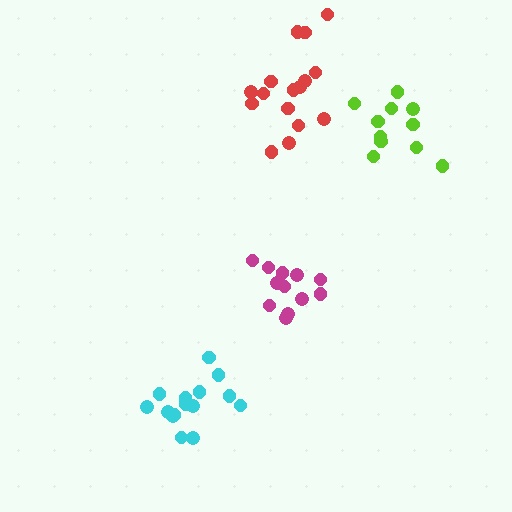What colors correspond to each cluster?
The clusters are colored: cyan, magenta, red, lime.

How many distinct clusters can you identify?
There are 4 distinct clusters.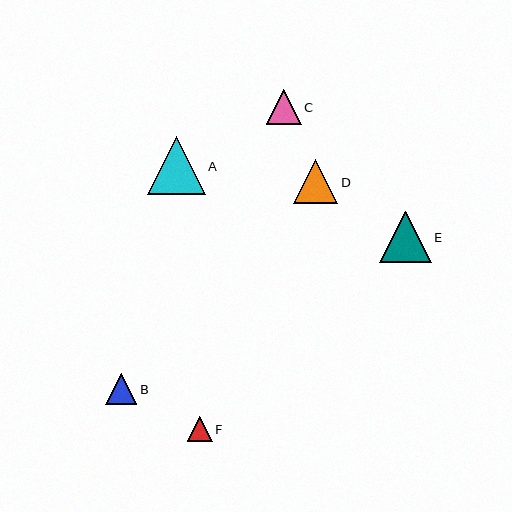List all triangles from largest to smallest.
From largest to smallest: A, E, D, C, B, F.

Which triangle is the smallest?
Triangle F is the smallest with a size of approximately 25 pixels.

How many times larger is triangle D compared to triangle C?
Triangle D is approximately 1.3 times the size of triangle C.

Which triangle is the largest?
Triangle A is the largest with a size of approximately 58 pixels.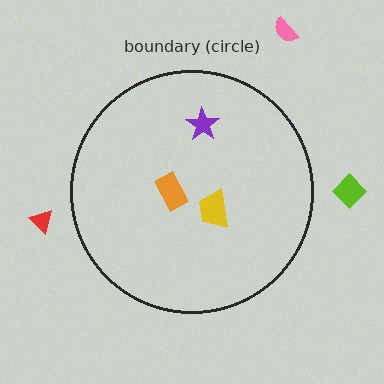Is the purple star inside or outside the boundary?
Inside.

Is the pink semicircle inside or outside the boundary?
Outside.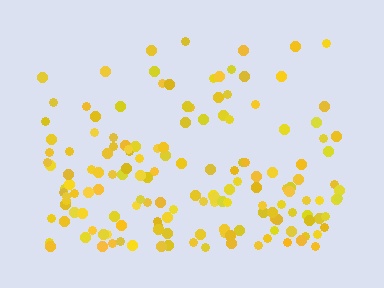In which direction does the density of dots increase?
From top to bottom, with the bottom side densest.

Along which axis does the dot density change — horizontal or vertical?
Vertical.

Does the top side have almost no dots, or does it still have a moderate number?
Still a moderate number, just noticeably fewer than the bottom.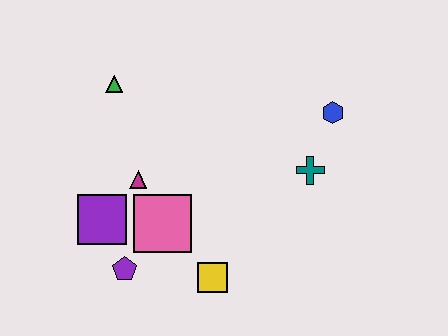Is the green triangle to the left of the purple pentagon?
Yes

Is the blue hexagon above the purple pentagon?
Yes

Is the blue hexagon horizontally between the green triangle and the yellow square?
No